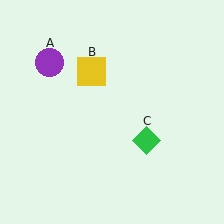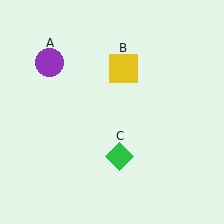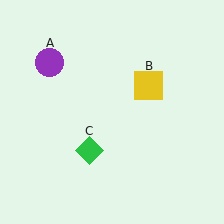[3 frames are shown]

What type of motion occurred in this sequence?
The yellow square (object B), green diamond (object C) rotated clockwise around the center of the scene.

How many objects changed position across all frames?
2 objects changed position: yellow square (object B), green diamond (object C).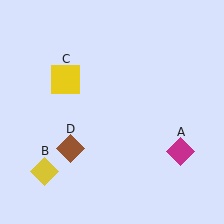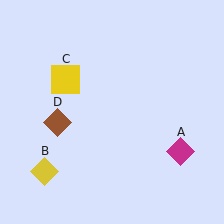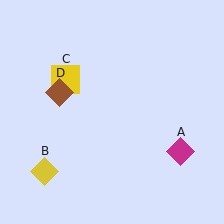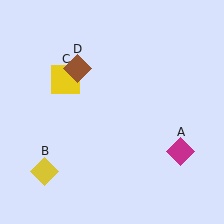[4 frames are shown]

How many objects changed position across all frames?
1 object changed position: brown diamond (object D).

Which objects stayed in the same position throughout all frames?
Magenta diamond (object A) and yellow diamond (object B) and yellow square (object C) remained stationary.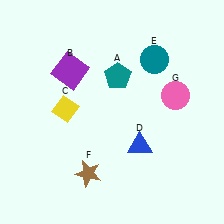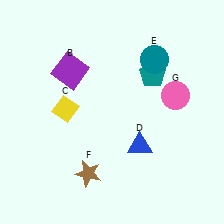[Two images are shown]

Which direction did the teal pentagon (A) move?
The teal pentagon (A) moved right.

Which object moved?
The teal pentagon (A) moved right.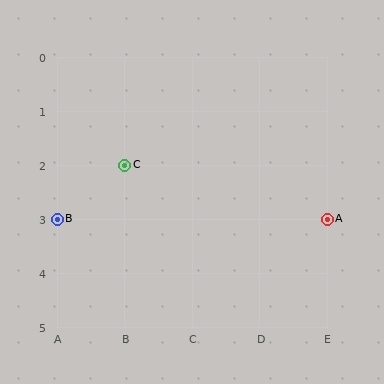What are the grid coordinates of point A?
Point A is at grid coordinates (E, 3).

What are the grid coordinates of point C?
Point C is at grid coordinates (B, 2).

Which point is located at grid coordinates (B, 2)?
Point C is at (B, 2).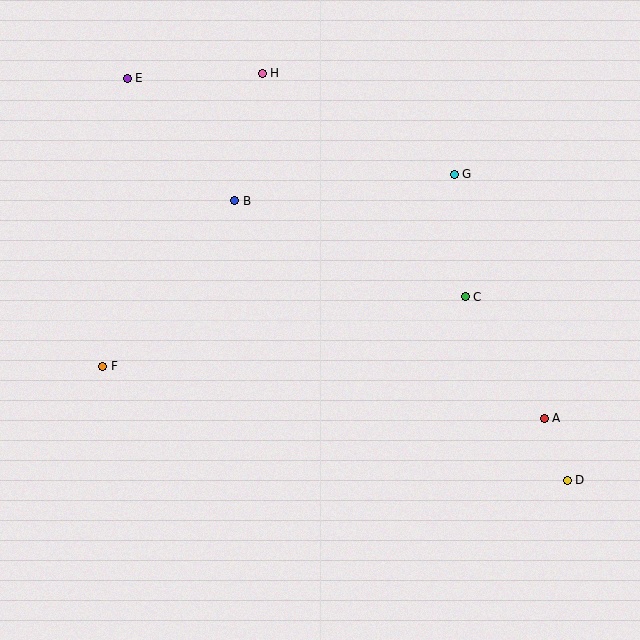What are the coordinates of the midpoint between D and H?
The midpoint between D and H is at (415, 277).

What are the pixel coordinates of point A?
Point A is at (544, 418).